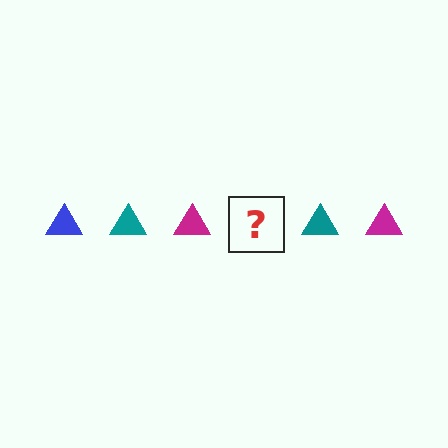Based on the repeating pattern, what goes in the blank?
The blank should be a blue triangle.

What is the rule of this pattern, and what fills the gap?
The rule is that the pattern cycles through blue, teal, magenta triangles. The gap should be filled with a blue triangle.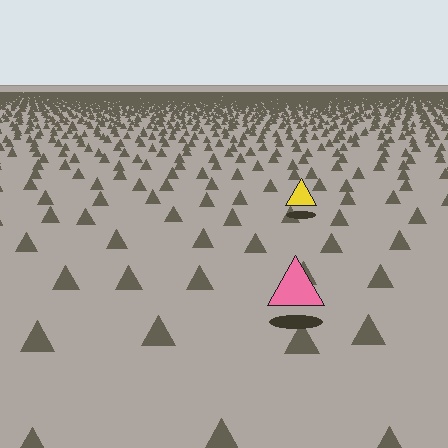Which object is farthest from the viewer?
The yellow triangle is farthest from the viewer. It appears smaller and the ground texture around it is denser.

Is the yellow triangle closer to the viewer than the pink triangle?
No. The pink triangle is closer — you can tell from the texture gradient: the ground texture is coarser near it.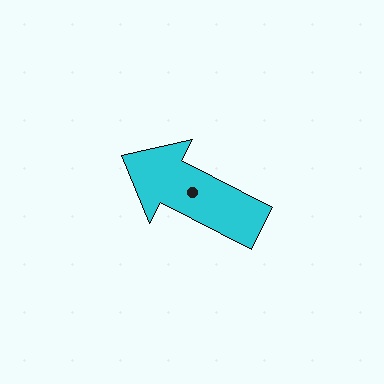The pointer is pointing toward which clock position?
Roughly 10 o'clock.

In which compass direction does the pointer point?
Northwest.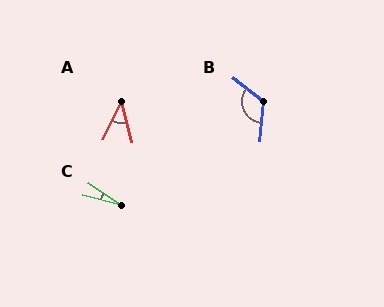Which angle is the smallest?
C, at approximately 19 degrees.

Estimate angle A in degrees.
Approximately 40 degrees.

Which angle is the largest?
B, at approximately 123 degrees.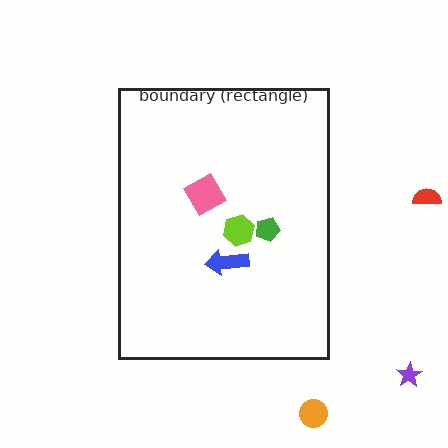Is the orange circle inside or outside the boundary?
Outside.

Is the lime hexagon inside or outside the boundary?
Inside.